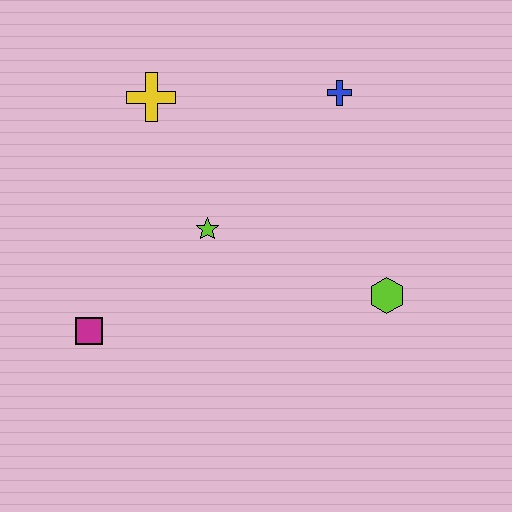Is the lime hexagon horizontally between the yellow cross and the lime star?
No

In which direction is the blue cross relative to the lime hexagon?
The blue cross is above the lime hexagon.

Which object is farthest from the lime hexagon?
The yellow cross is farthest from the lime hexagon.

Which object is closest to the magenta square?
The lime star is closest to the magenta square.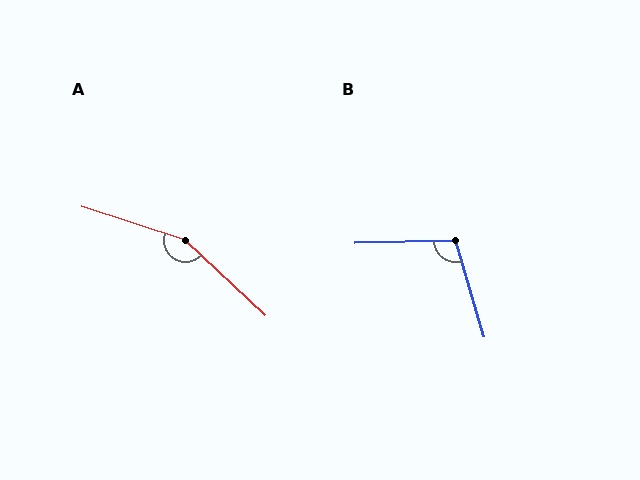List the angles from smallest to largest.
B (105°), A (155°).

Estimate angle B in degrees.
Approximately 105 degrees.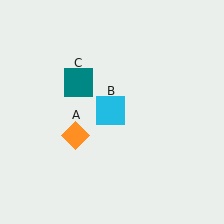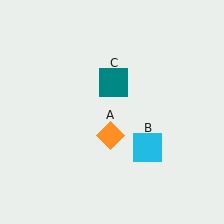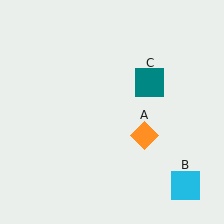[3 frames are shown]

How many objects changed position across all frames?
3 objects changed position: orange diamond (object A), cyan square (object B), teal square (object C).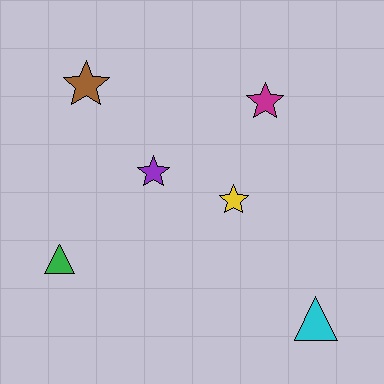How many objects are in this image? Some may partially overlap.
There are 6 objects.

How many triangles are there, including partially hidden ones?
There are 2 triangles.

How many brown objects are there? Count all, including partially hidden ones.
There is 1 brown object.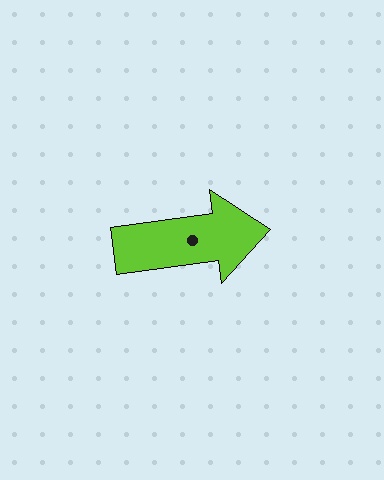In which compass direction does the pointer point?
East.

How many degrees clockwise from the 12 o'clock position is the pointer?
Approximately 82 degrees.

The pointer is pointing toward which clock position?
Roughly 3 o'clock.